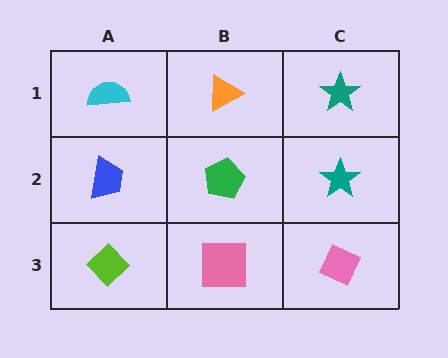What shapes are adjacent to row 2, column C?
A teal star (row 1, column C), a pink diamond (row 3, column C), a green pentagon (row 2, column B).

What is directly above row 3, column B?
A green pentagon.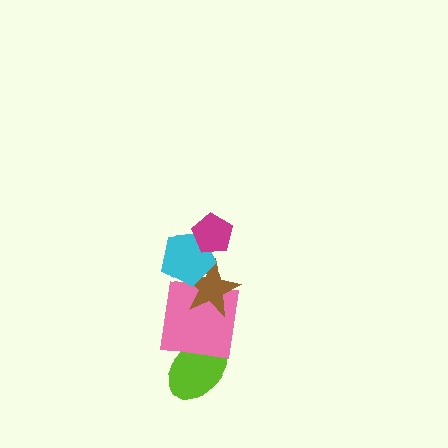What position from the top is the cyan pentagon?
The cyan pentagon is 2nd from the top.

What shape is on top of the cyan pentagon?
The magenta pentagon is on top of the cyan pentagon.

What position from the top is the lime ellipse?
The lime ellipse is 5th from the top.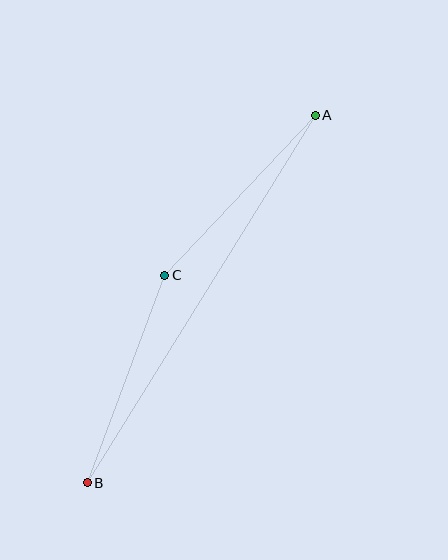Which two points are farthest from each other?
Points A and B are farthest from each other.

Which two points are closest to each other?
Points A and C are closest to each other.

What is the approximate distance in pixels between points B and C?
The distance between B and C is approximately 222 pixels.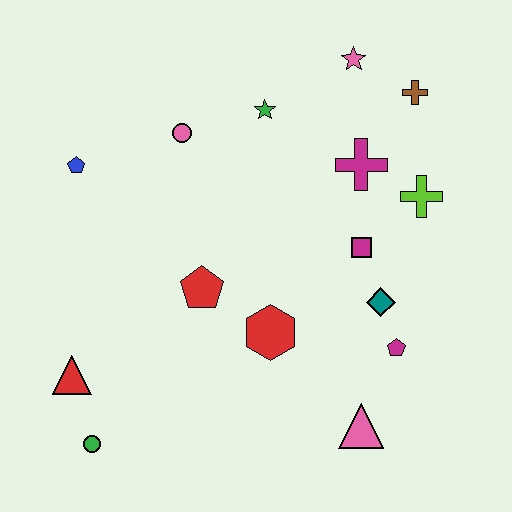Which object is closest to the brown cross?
The pink star is closest to the brown cross.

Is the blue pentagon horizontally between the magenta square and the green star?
No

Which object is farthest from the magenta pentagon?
The blue pentagon is farthest from the magenta pentagon.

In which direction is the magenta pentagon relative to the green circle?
The magenta pentagon is to the right of the green circle.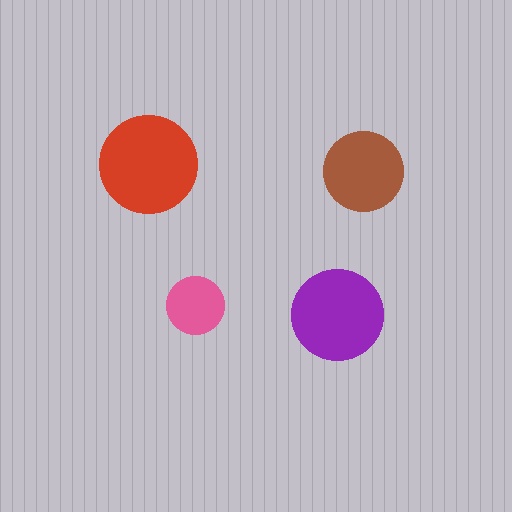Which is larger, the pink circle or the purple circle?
The purple one.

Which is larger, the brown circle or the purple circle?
The purple one.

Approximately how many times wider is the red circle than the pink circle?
About 1.5 times wider.